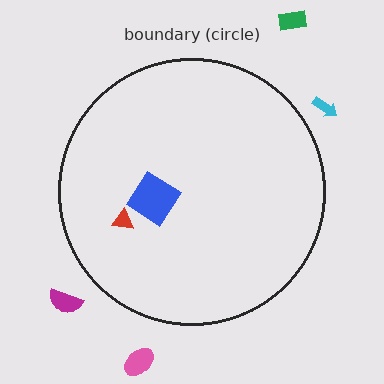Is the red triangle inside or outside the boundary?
Inside.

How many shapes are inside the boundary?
2 inside, 4 outside.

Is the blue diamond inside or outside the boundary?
Inside.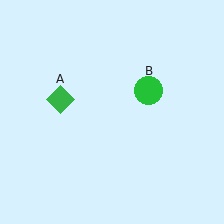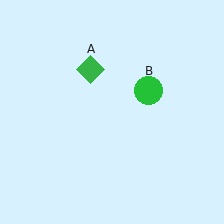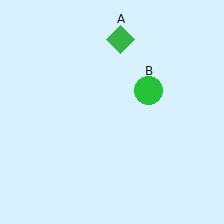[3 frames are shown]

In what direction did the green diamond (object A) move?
The green diamond (object A) moved up and to the right.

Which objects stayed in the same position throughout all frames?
Green circle (object B) remained stationary.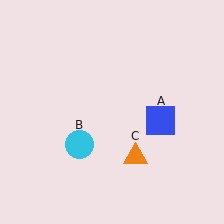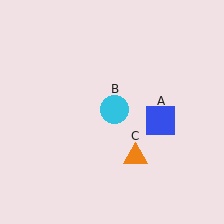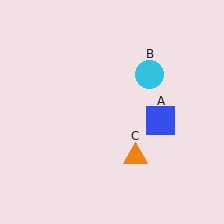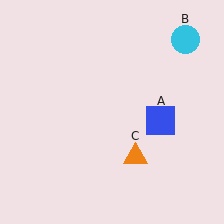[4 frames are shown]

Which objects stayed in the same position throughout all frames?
Blue square (object A) and orange triangle (object C) remained stationary.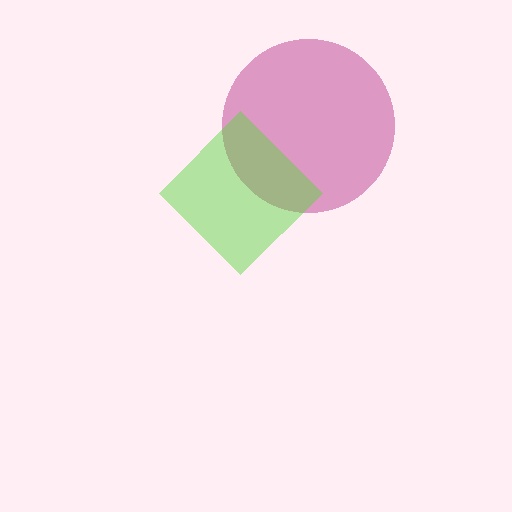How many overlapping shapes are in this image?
There are 2 overlapping shapes in the image.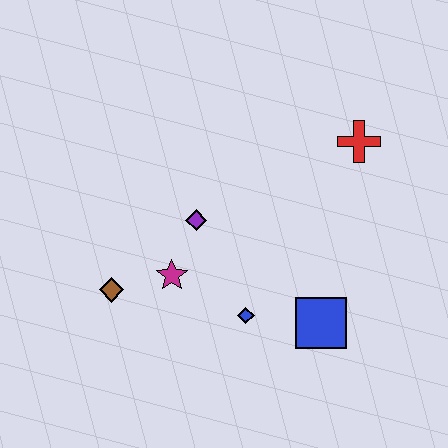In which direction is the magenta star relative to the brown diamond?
The magenta star is to the right of the brown diamond.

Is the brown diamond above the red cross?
No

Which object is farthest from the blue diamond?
The red cross is farthest from the blue diamond.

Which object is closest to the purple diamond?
The magenta star is closest to the purple diamond.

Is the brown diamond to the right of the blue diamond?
No